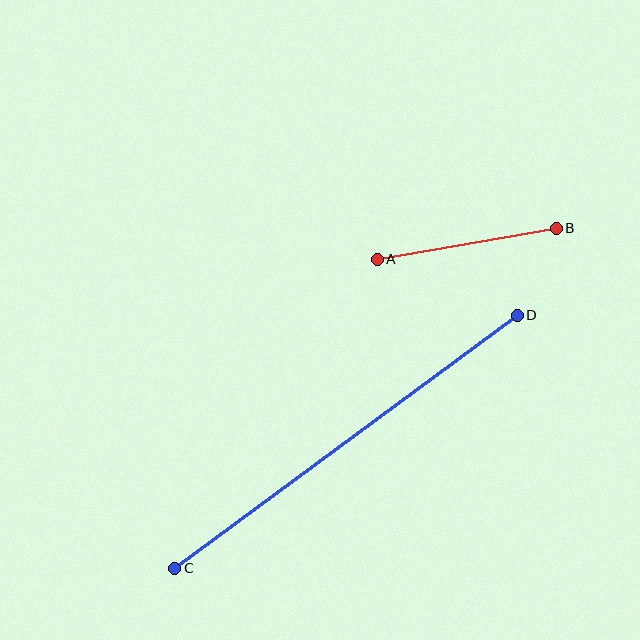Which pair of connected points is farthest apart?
Points C and D are farthest apart.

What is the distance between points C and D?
The distance is approximately 426 pixels.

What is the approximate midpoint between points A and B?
The midpoint is at approximately (467, 244) pixels.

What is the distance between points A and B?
The distance is approximately 182 pixels.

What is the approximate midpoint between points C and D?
The midpoint is at approximately (346, 442) pixels.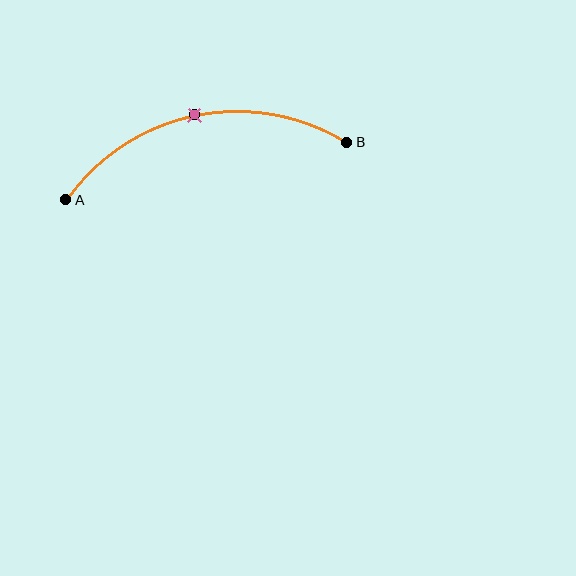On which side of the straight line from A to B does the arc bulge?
The arc bulges above the straight line connecting A and B.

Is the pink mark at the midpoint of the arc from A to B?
Yes. The pink mark lies on the arc at equal arc-length from both A and B — it is the arc midpoint.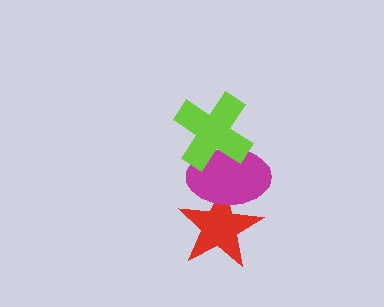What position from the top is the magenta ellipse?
The magenta ellipse is 2nd from the top.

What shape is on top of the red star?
The magenta ellipse is on top of the red star.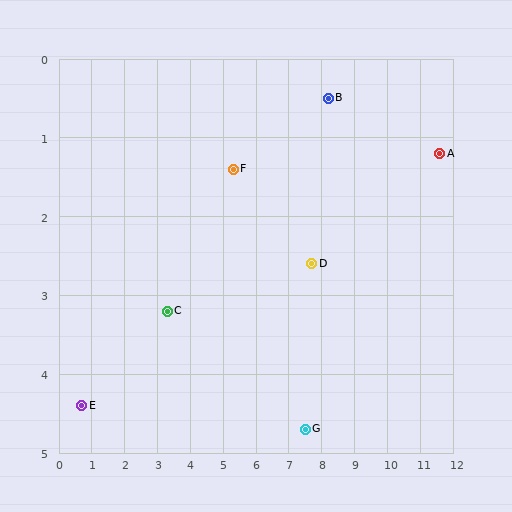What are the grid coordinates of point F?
Point F is at approximately (5.3, 1.4).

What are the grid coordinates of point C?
Point C is at approximately (3.3, 3.2).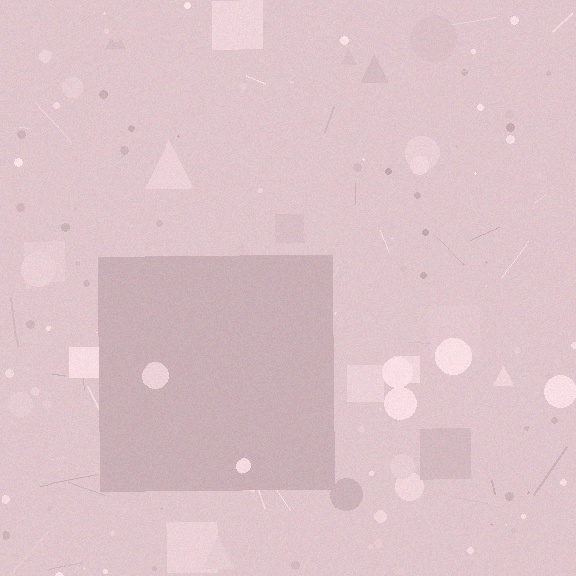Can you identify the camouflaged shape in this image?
The camouflaged shape is a square.